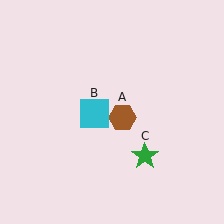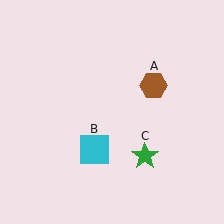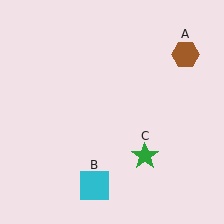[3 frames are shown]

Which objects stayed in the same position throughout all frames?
Green star (object C) remained stationary.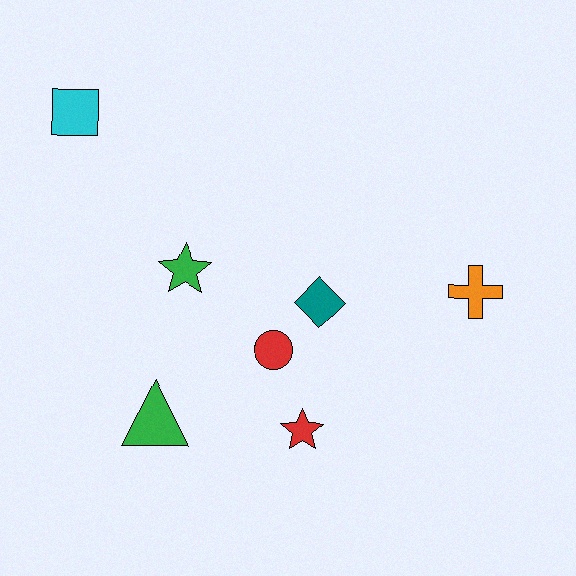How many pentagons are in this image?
There are no pentagons.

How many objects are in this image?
There are 7 objects.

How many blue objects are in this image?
There are no blue objects.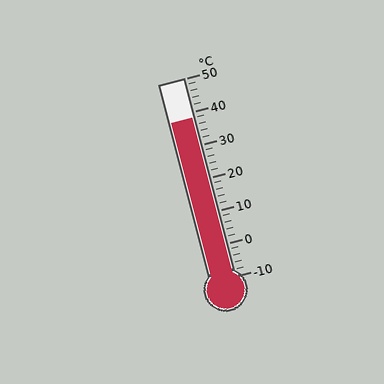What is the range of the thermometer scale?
The thermometer scale ranges from -10°C to 50°C.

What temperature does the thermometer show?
The thermometer shows approximately 38°C.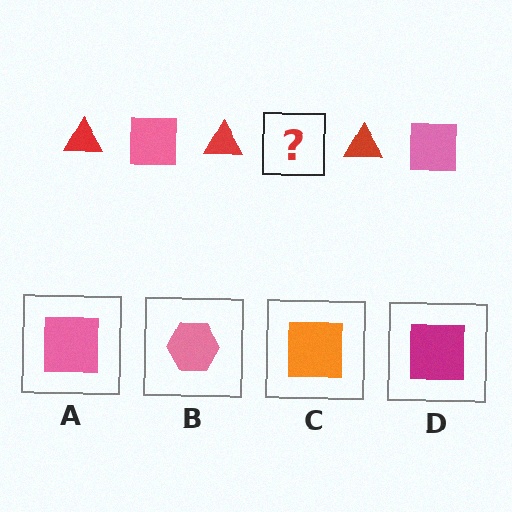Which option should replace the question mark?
Option A.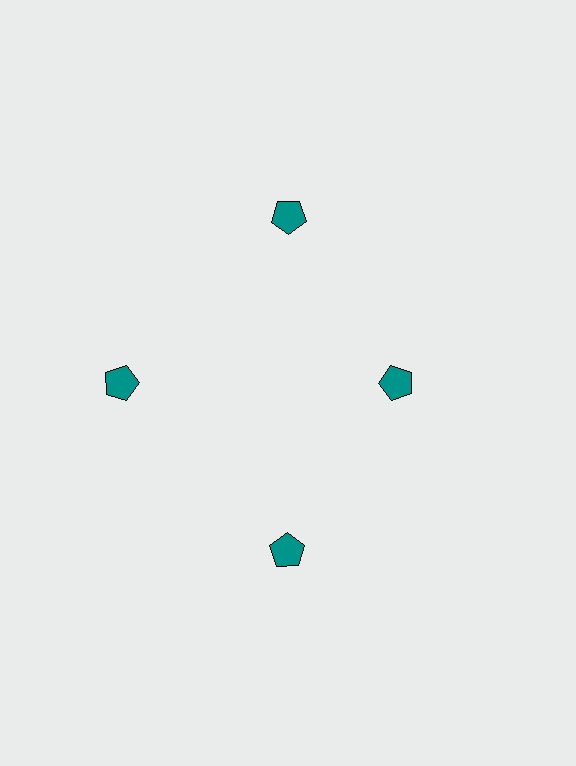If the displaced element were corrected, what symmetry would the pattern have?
It would have 4-fold rotational symmetry — the pattern would map onto itself every 90 degrees.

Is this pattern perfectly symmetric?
No. The 4 teal pentagons are arranged in a ring, but one element near the 3 o'clock position is pulled inward toward the center, breaking the 4-fold rotational symmetry.